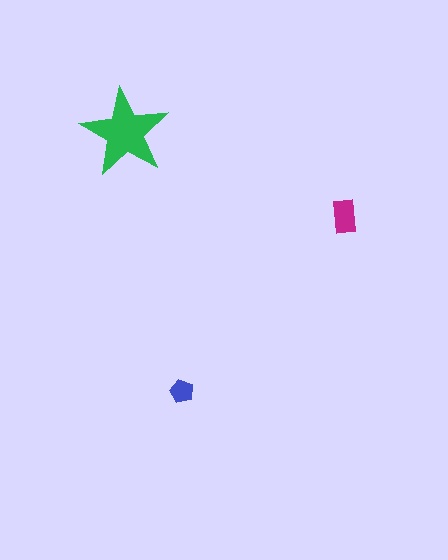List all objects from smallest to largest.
The blue pentagon, the magenta rectangle, the green star.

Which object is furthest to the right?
The magenta rectangle is rightmost.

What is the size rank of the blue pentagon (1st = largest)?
3rd.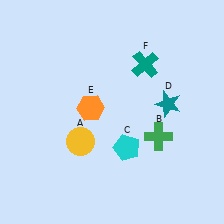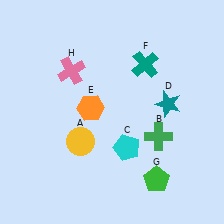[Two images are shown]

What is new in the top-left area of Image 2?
A pink cross (H) was added in the top-left area of Image 2.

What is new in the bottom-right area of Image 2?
A green pentagon (G) was added in the bottom-right area of Image 2.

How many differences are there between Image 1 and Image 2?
There are 2 differences between the two images.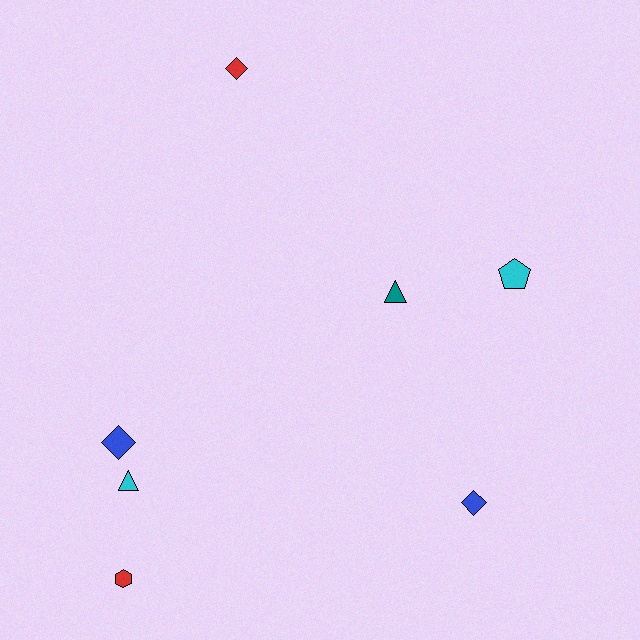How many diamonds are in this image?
There are 3 diamonds.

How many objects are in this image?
There are 7 objects.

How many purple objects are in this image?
There are no purple objects.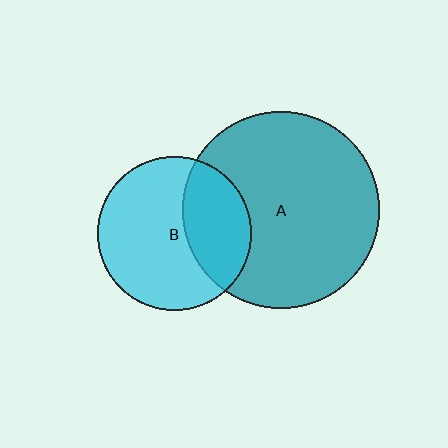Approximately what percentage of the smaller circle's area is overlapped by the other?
Approximately 35%.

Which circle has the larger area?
Circle A (teal).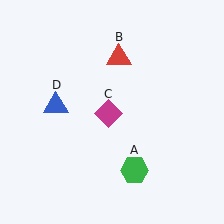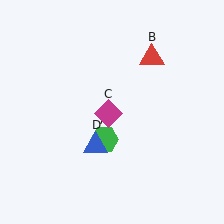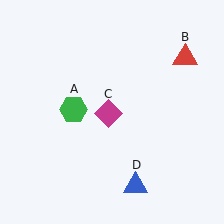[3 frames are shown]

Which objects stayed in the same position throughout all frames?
Magenta diamond (object C) remained stationary.